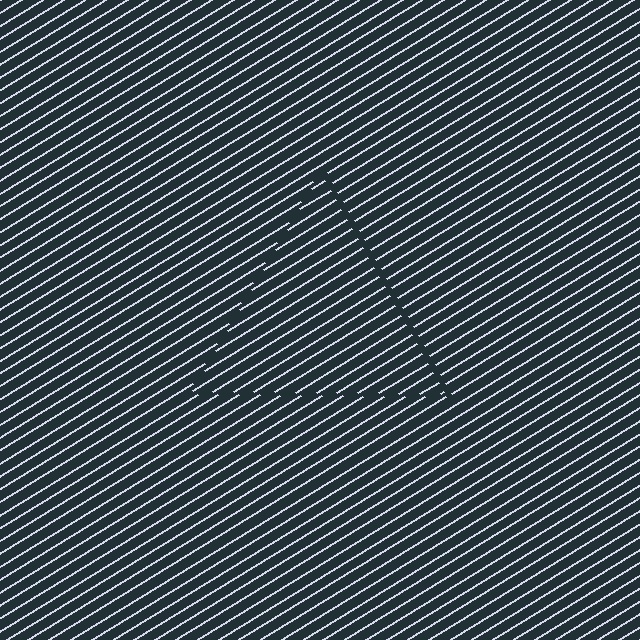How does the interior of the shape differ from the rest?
The interior of the shape contains the same grating, shifted by half a period — the contour is defined by the phase discontinuity where line-ends from the inner and outer gratings abut.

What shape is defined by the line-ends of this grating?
An illusory triangle. The interior of the shape contains the same grating, shifted by half a period — the contour is defined by the phase discontinuity where line-ends from the inner and outer gratings abut.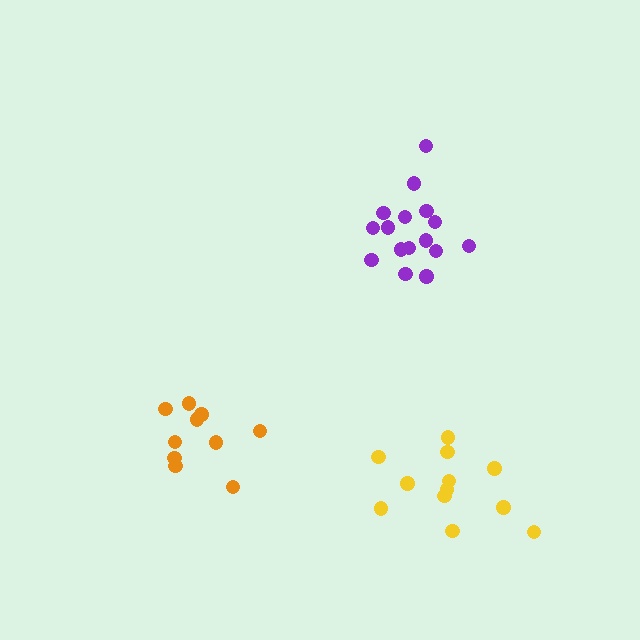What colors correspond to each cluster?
The clusters are colored: yellow, purple, orange.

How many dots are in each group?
Group 1: 12 dots, Group 2: 16 dots, Group 3: 10 dots (38 total).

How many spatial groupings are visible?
There are 3 spatial groupings.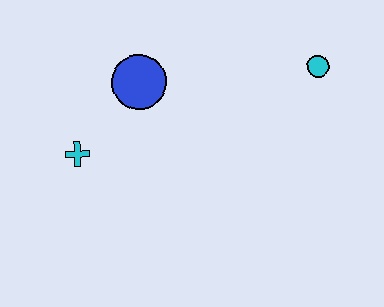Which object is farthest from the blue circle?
The cyan circle is farthest from the blue circle.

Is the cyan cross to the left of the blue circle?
Yes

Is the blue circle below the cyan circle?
Yes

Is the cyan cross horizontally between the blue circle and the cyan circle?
No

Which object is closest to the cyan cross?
The blue circle is closest to the cyan cross.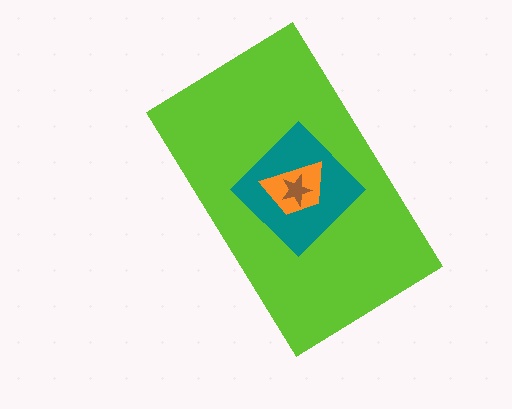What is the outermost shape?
The lime rectangle.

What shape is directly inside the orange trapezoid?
The brown star.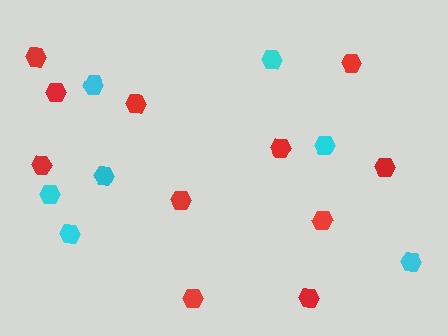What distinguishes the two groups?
There are 2 groups: one group of red hexagons (11) and one group of cyan hexagons (7).